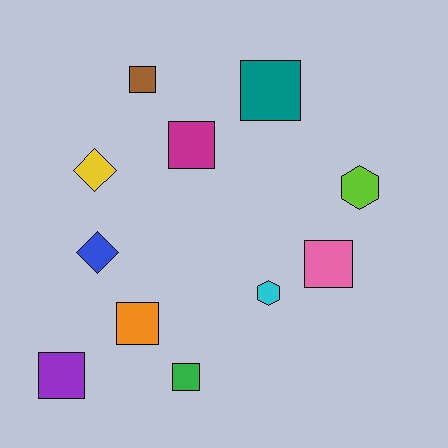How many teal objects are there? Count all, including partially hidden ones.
There is 1 teal object.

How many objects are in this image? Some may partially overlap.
There are 11 objects.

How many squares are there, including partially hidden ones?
There are 7 squares.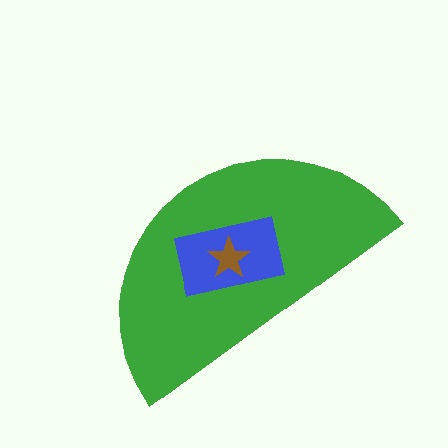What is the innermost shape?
The brown star.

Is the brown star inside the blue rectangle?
Yes.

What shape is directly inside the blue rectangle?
The brown star.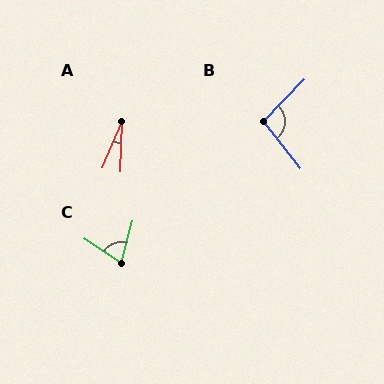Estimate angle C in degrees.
Approximately 73 degrees.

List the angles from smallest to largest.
A (21°), C (73°), B (98°).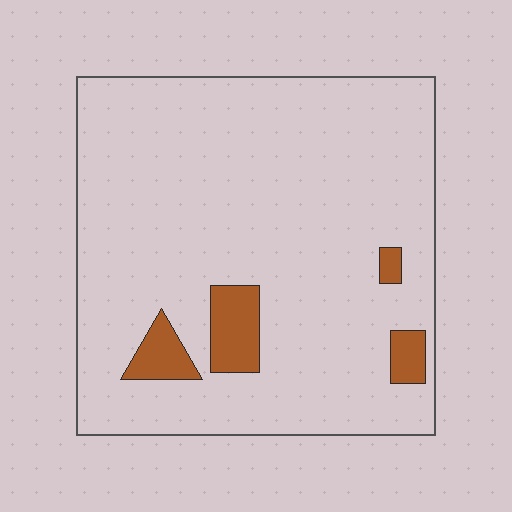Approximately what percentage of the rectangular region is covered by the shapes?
Approximately 10%.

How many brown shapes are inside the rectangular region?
4.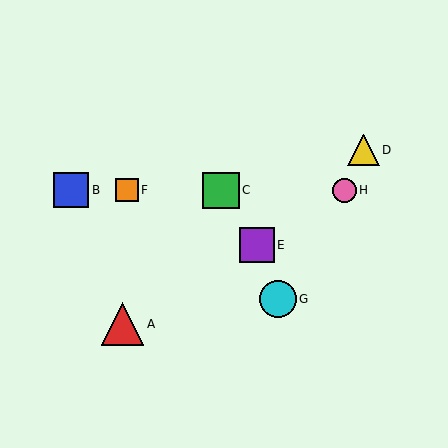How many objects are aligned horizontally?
4 objects (B, C, F, H) are aligned horizontally.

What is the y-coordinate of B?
Object B is at y≈190.